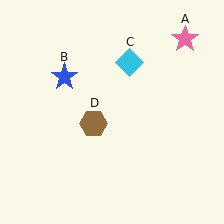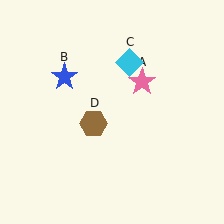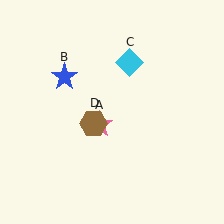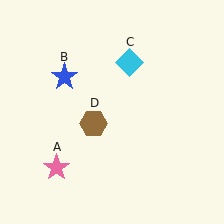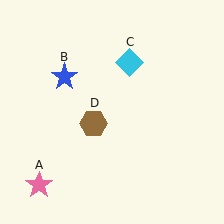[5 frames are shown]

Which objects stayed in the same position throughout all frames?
Blue star (object B) and cyan diamond (object C) and brown hexagon (object D) remained stationary.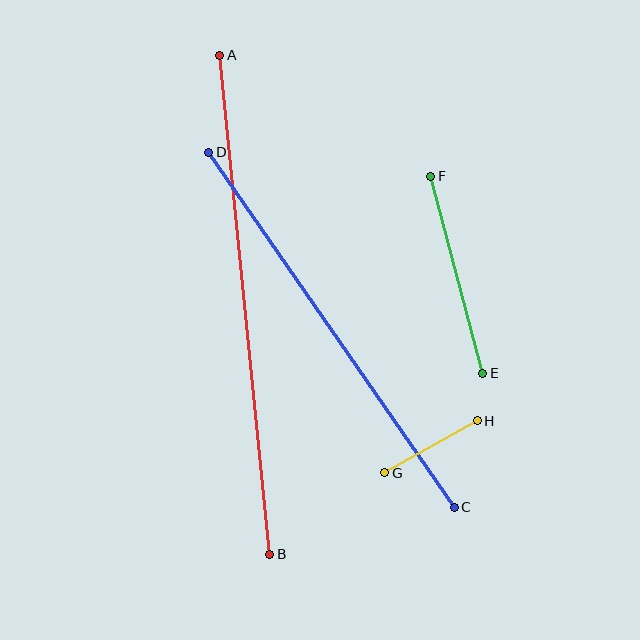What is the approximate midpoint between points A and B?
The midpoint is at approximately (245, 305) pixels.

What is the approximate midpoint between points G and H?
The midpoint is at approximately (431, 447) pixels.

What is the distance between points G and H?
The distance is approximately 106 pixels.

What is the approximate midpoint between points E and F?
The midpoint is at approximately (457, 275) pixels.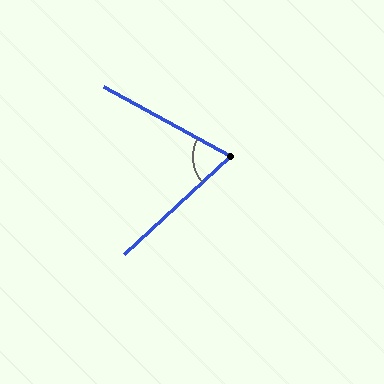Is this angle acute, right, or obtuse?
It is acute.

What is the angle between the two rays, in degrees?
Approximately 71 degrees.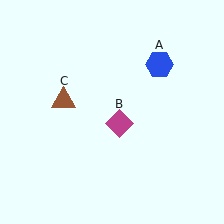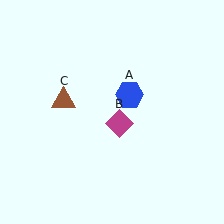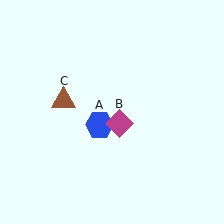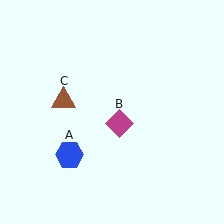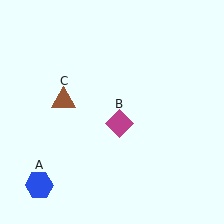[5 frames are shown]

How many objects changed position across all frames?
1 object changed position: blue hexagon (object A).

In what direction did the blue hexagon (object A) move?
The blue hexagon (object A) moved down and to the left.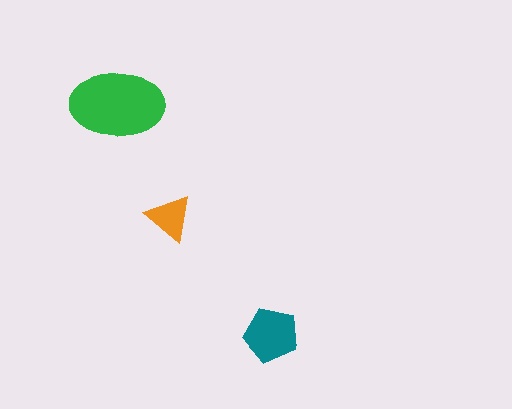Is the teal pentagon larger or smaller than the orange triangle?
Larger.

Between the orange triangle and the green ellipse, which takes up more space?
The green ellipse.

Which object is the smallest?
The orange triangle.